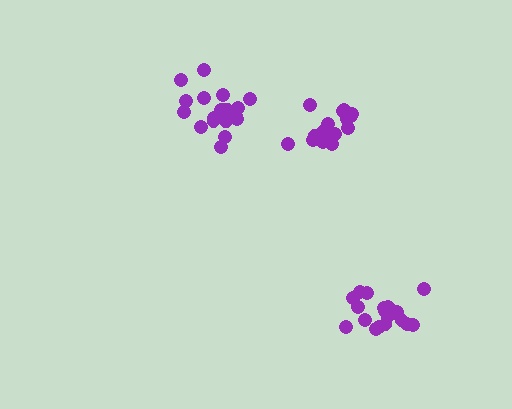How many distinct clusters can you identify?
There are 3 distinct clusters.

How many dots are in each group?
Group 1: 20 dots, Group 2: 18 dots, Group 3: 21 dots (59 total).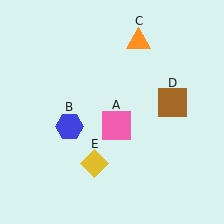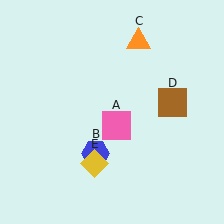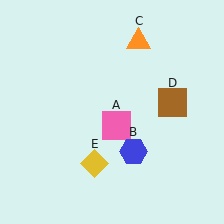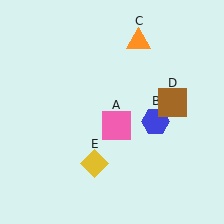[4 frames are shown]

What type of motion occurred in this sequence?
The blue hexagon (object B) rotated counterclockwise around the center of the scene.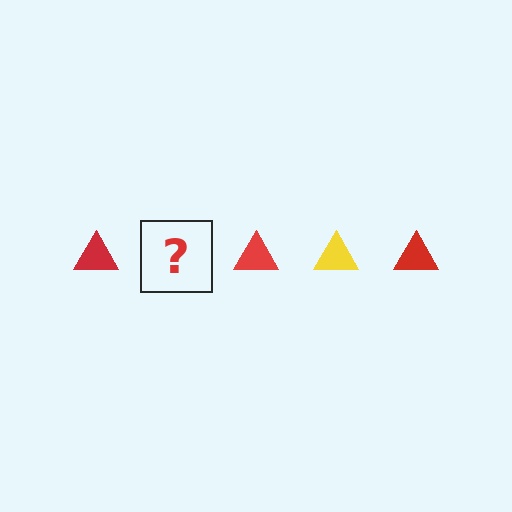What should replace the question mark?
The question mark should be replaced with a yellow triangle.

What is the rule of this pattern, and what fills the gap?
The rule is that the pattern cycles through red, yellow triangles. The gap should be filled with a yellow triangle.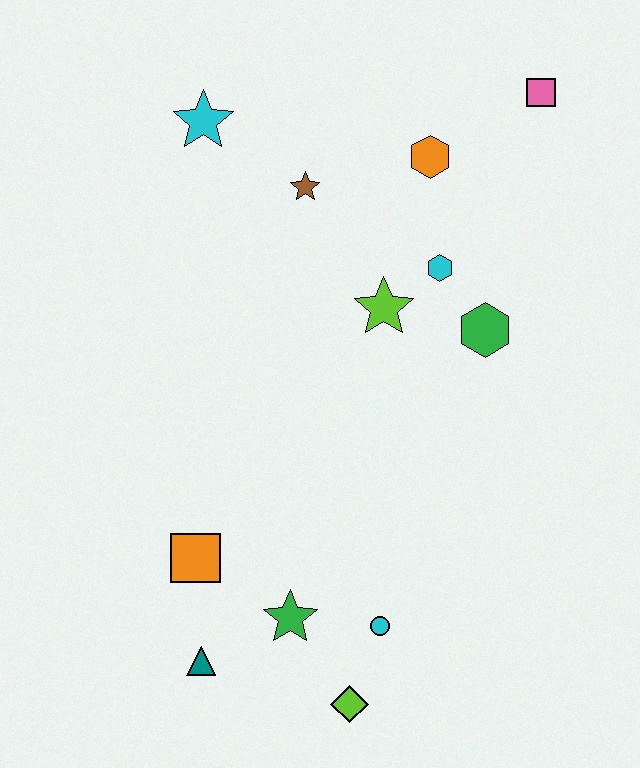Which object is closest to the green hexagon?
The cyan hexagon is closest to the green hexagon.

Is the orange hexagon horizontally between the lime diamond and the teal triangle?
No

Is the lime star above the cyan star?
No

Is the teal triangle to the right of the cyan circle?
No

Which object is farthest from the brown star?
The lime diamond is farthest from the brown star.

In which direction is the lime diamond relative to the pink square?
The lime diamond is below the pink square.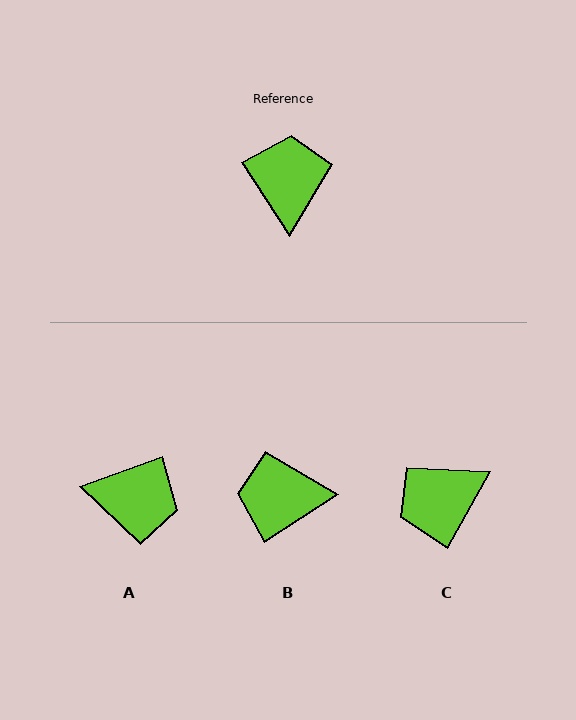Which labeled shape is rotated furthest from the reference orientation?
C, about 118 degrees away.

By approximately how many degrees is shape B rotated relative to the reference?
Approximately 91 degrees counter-clockwise.